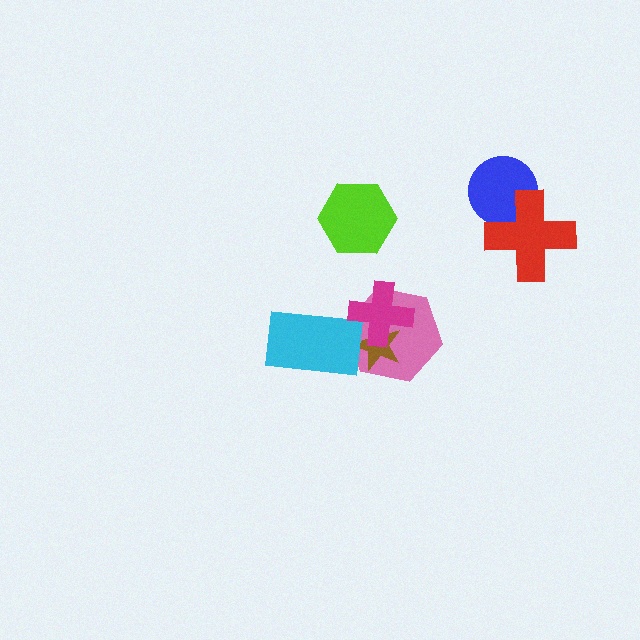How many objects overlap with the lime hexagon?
0 objects overlap with the lime hexagon.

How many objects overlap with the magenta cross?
2 objects overlap with the magenta cross.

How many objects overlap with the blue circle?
1 object overlaps with the blue circle.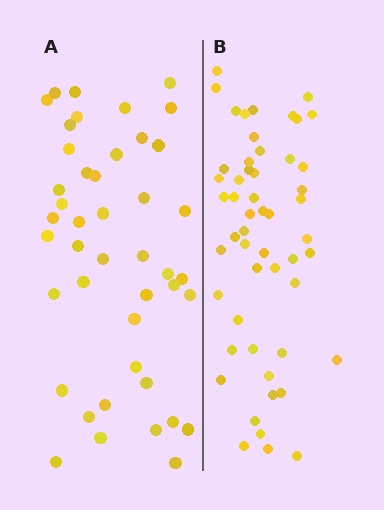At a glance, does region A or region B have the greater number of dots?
Region B (the right region) has more dots.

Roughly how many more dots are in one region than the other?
Region B has roughly 8 or so more dots than region A.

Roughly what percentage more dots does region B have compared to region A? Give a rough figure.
About 20% more.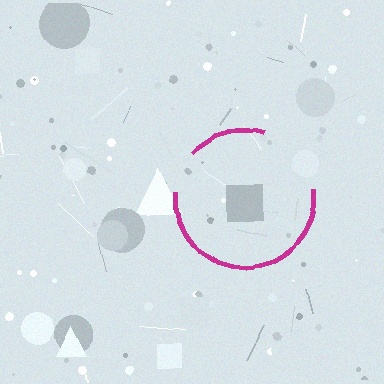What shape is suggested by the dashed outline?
The dashed outline suggests a circle.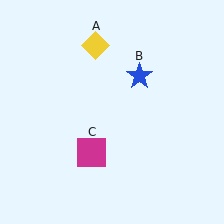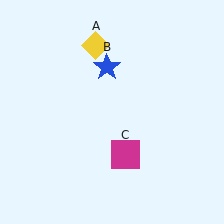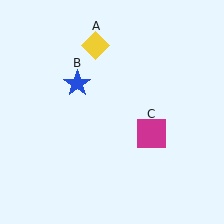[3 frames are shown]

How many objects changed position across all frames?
2 objects changed position: blue star (object B), magenta square (object C).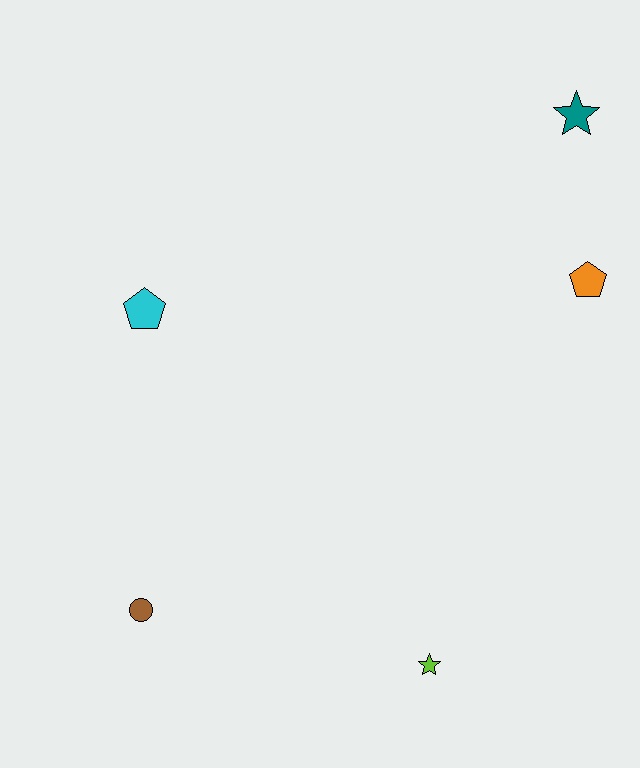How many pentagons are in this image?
There are 2 pentagons.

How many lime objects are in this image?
There is 1 lime object.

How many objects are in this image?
There are 5 objects.